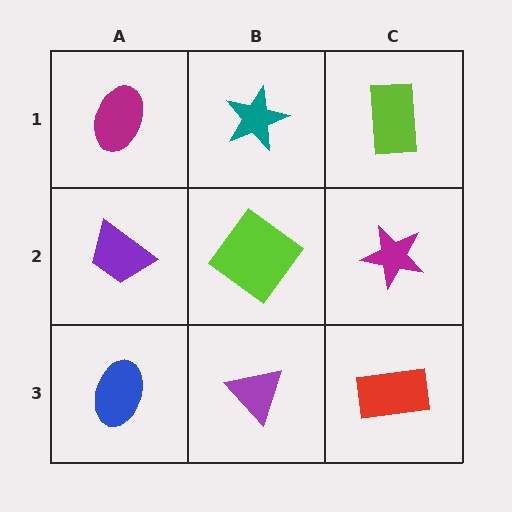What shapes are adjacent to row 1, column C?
A magenta star (row 2, column C), a teal star (row 1, column B).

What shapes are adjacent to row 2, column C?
A lime rectangle (row 1, column C), a red rectangle (row 3, column C), a lime diamond (row 2, column B).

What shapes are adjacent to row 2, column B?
A teal star (row 1, column B), a purple triangle (row 3, column B), a purple trapezoid (row 2, column A), a magenta star (row 2, column C).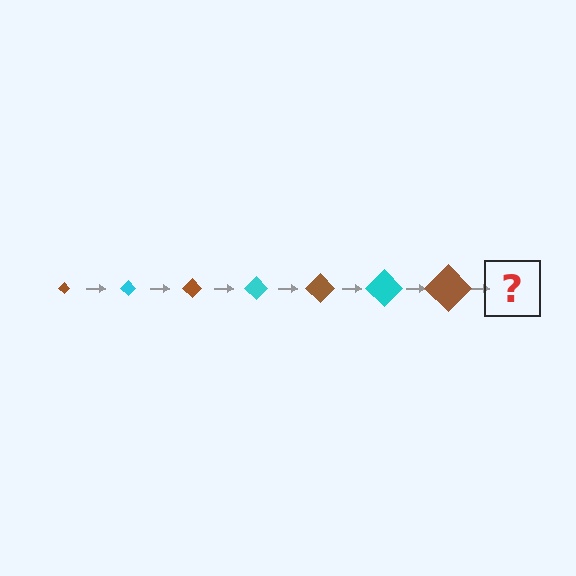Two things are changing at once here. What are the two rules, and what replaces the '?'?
The two rules are that the diamond grows larger each step and the color cycles through brown and cyan. The '?' should be a cyan diamond, larger than the previous one.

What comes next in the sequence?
The next element should be a cyan diamond, larger than the previous one.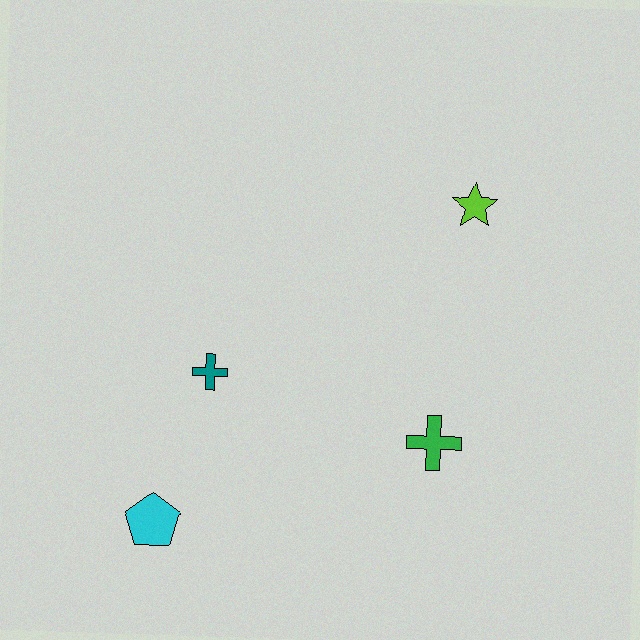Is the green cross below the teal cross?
Yes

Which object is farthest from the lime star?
The cyan pentagon is farthest from the lime star.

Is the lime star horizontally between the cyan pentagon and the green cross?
No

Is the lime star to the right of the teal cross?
Yes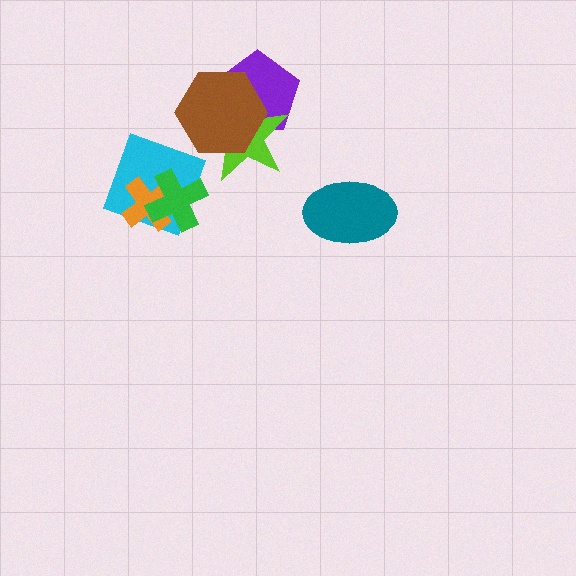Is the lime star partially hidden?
Yes, it is partially covered by another shape.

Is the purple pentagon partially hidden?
Yes, it is partially covered by another shape.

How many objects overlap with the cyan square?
2 objects overlap with the cyan square.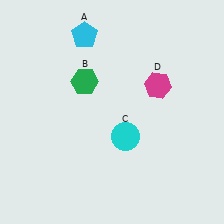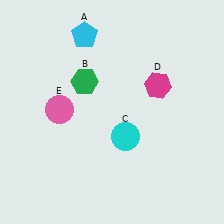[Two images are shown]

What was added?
A pink circle (E) was added in Image 2.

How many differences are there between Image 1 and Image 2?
There is 1 difference between the two images.